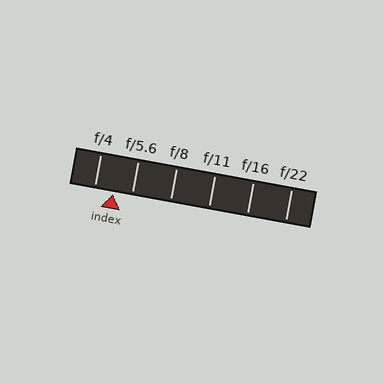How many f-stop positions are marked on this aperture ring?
There are 6 f-stop positions marked.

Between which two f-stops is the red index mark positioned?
The index mark is between f/4 and f/5.6.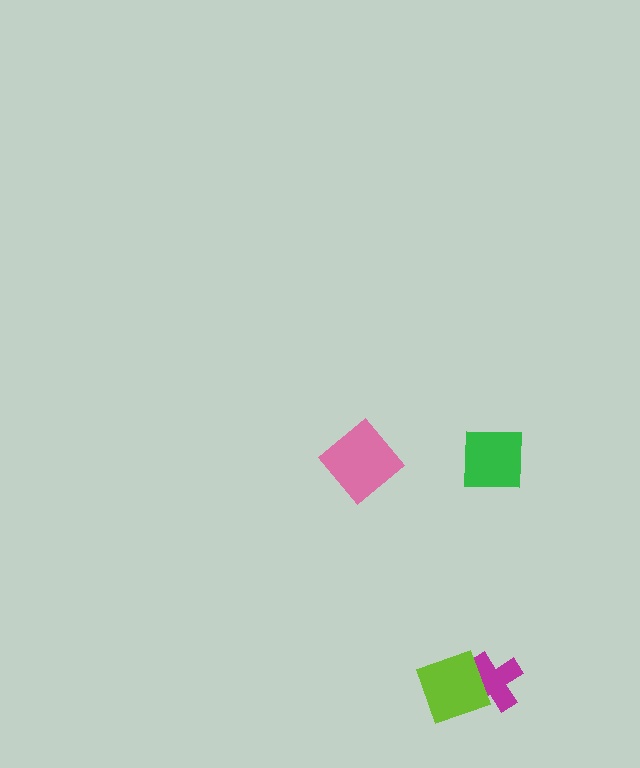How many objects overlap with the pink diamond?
0 objects overlap with the pink diamond.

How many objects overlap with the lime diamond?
1 object overlaps with the lime diamond.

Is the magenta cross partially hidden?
Yes, it is partially covered by another shape.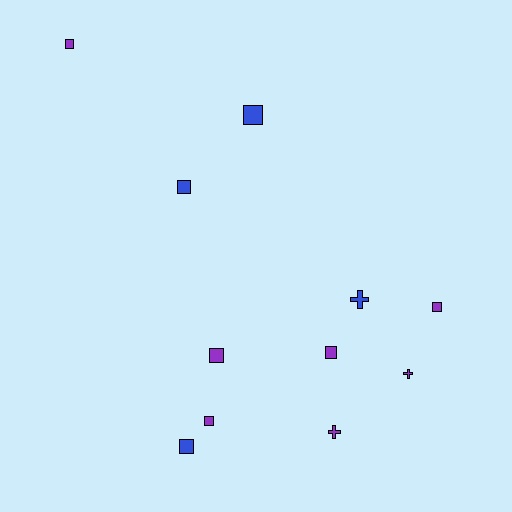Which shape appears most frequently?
Square, with 8 objects.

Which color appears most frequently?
Purple, with 7 objects.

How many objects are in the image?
There are 11 objects.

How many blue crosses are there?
There is 1 blue cross.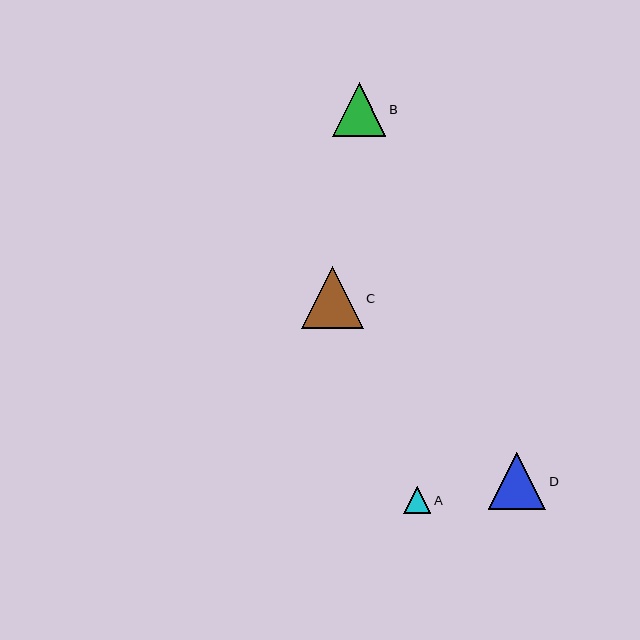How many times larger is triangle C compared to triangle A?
Triangle C is approximately 2.3 times the size of triangle A.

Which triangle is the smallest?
Triangle A is the smallest with a size of approximately 27 pixels.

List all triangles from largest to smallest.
From largest to smallest: C, D, B, A.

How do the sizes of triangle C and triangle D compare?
Triangle C and triangle D are approximately the same size.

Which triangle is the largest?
Triangle C is the largest with a size of approximately 62 pixels.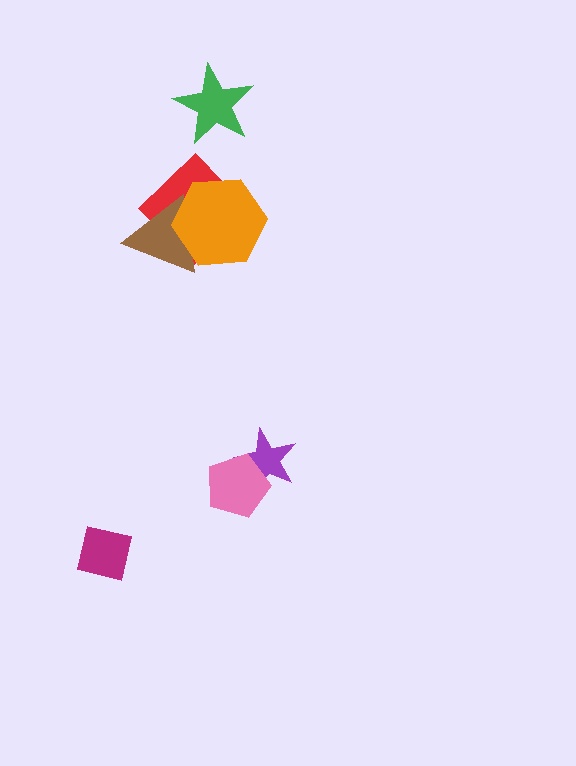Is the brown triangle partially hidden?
Yes, it is partially covered by another shape.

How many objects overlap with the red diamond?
2 objects overlap with the red diamond.